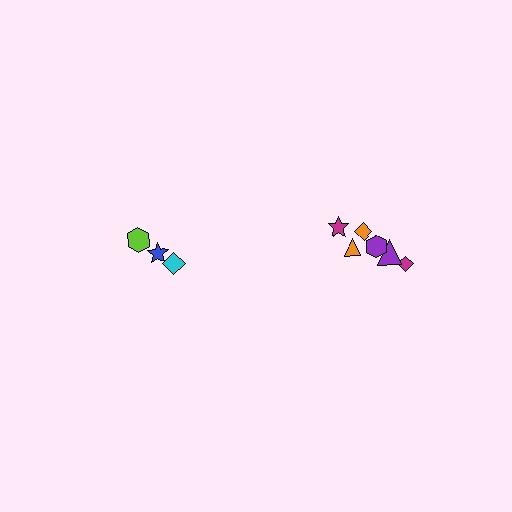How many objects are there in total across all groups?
There are 9 objects.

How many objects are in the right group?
There are 6 objects.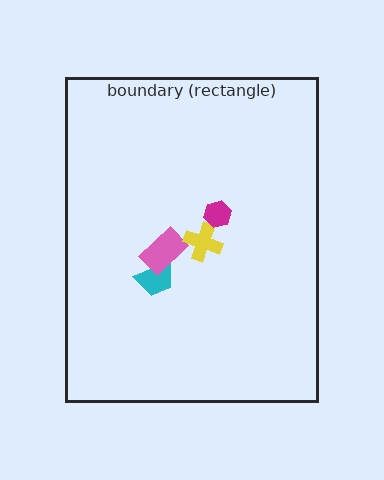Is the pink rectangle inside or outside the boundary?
Inside.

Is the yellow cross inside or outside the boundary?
Inside.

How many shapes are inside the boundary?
4 inside, 0 outside.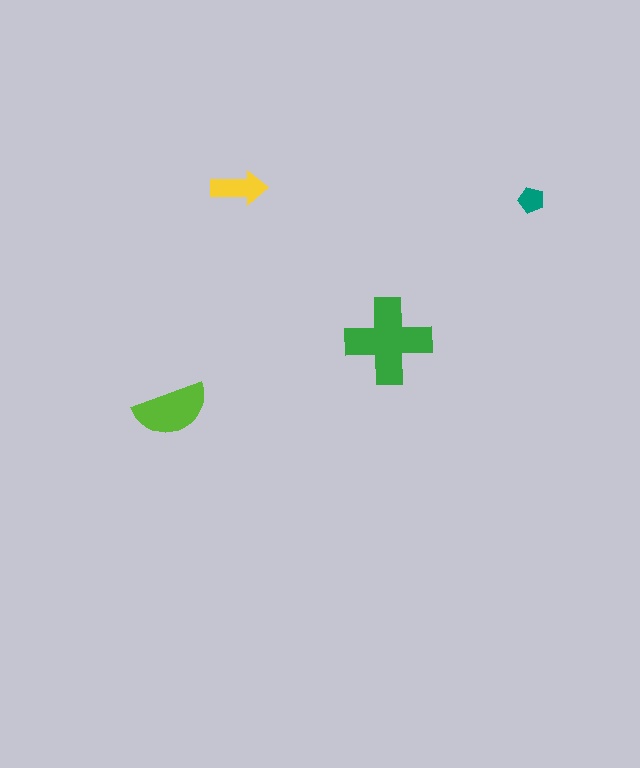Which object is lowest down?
The lime semicircle is bottommost.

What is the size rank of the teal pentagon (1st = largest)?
4th.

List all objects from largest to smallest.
The green cross, the lime semicircle, the yellow arrow, the teal pentagon.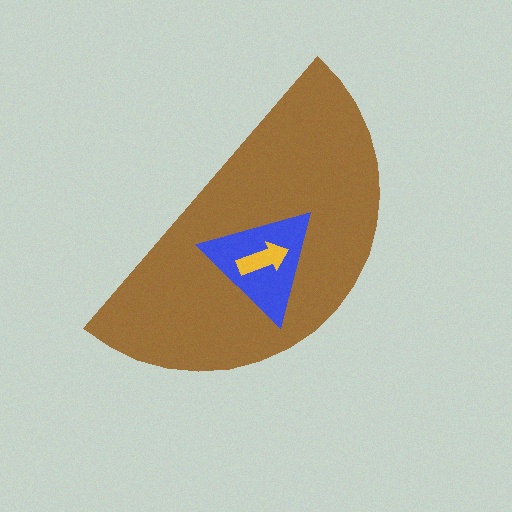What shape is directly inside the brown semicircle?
The blue triangle.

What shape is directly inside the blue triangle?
The yellow arrow.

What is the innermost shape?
The yellow arrow.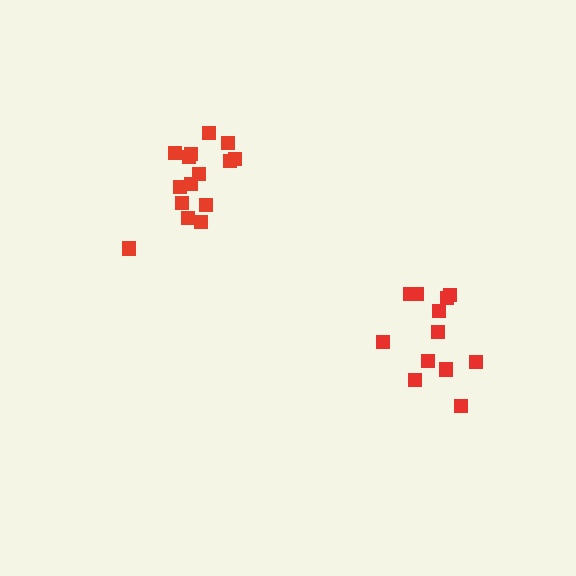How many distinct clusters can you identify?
There are 2 distinct clusters.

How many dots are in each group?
Group 1: 15 dots, Group 2: 12 dots (27 total).